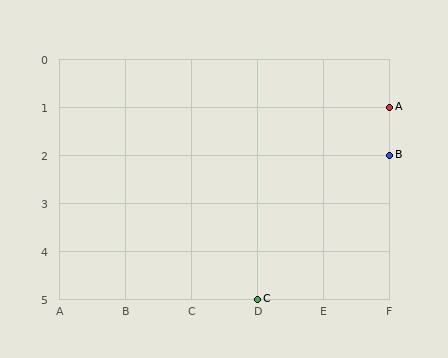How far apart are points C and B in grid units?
Points C and B are 2 columns and 3 rows apart (about 3.6 grid units diagonally).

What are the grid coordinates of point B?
Point B is at grid coordinates (F, 2).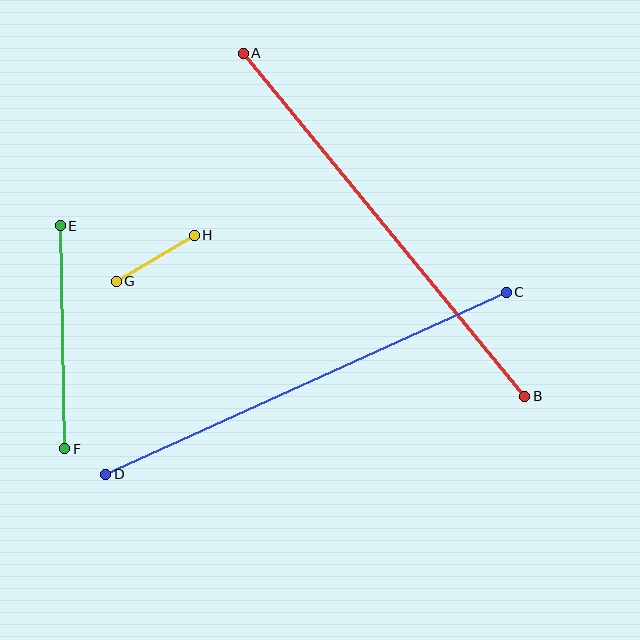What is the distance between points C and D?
The distance is approximately 440 pixels.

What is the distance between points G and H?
The distance is approximately 90 pixels.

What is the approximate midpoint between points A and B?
The midpoint is at approximately (384, 225) pixels.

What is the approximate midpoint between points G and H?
The midpoint is at approximately (155, 258) pixels.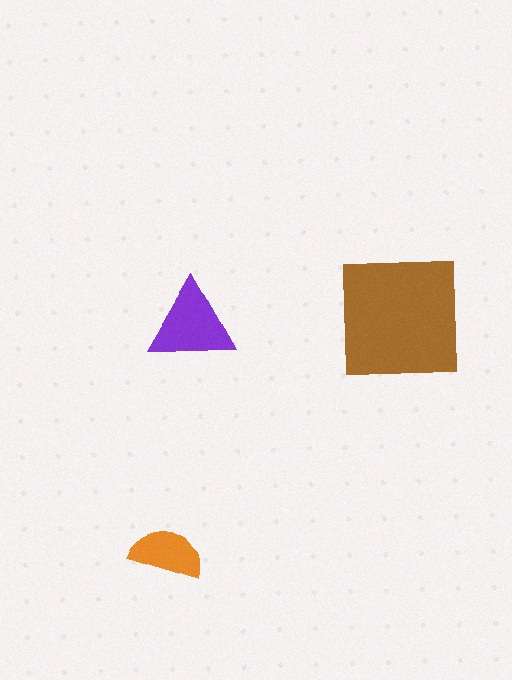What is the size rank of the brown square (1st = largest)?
1st.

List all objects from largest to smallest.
The brown square, the purple triangle, the orange semicircle.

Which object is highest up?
The purple triangle is topmost.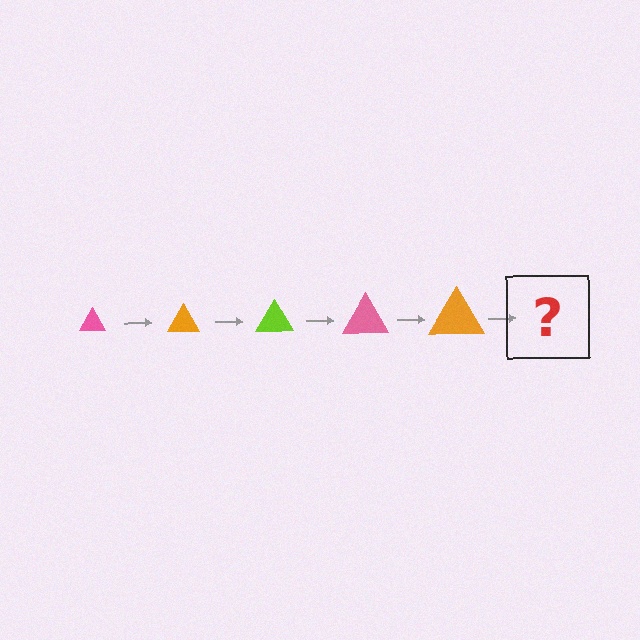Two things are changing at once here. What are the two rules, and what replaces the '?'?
The two rules are that the triangle grows larger each step and the color cycles through pink, orange, and lime. The '?' should be a lime triangle, larger than the previous one.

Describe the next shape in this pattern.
It should be a lime triangle, larger than the previous one.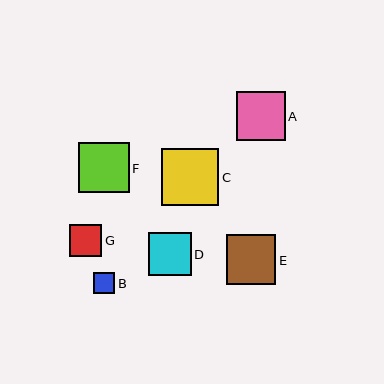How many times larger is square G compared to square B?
Square G is approximately 1.5 times the size of square B.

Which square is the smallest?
Square B is the smallest with a size of approximately 22 pixels.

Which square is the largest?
Square C is the largest with a size of approximately 57 pixels.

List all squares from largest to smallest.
From largest to smallest: C, F, A, E, D, G, B.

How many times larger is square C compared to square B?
Square C is approximately 2.6 times the size of square B.